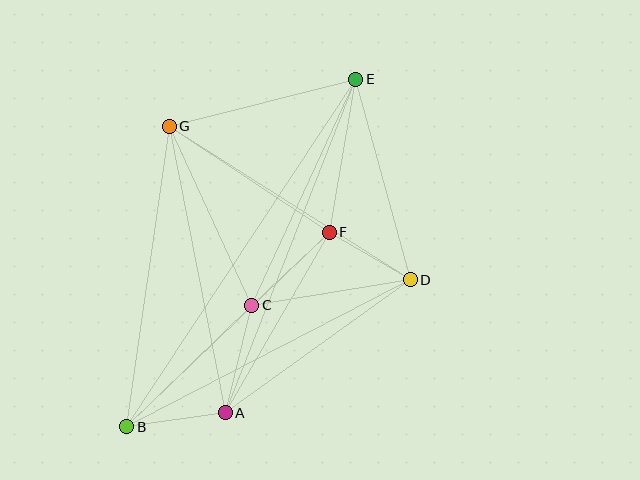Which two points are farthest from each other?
Points B and E are farthest from each other.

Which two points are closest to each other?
Points D and F are closest to each other.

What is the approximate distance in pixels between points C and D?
The distance between C and D is approximately 160 pixels.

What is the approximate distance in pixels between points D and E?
The distance between D and E is approximately 208 pixels.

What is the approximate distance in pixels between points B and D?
The distance between B and D is approximately 320 pixels.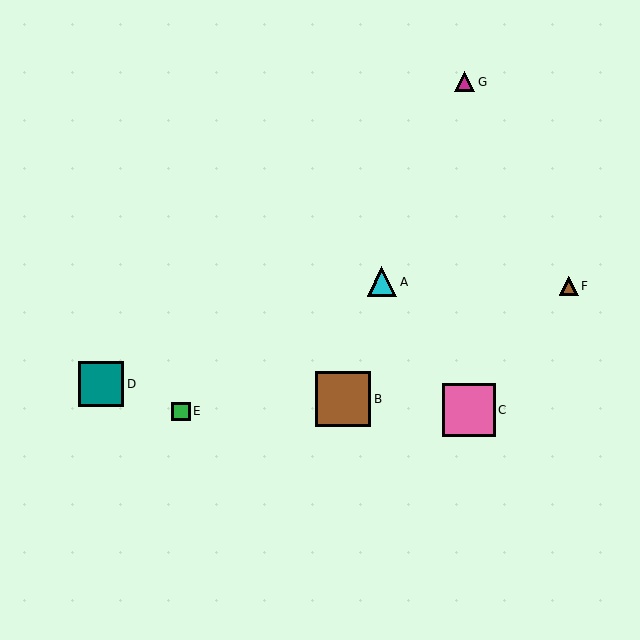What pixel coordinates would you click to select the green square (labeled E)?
Click at (181, 411) to select the green square E.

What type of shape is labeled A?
Shape A is a cyan triangle.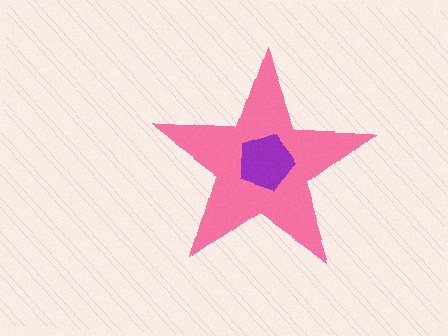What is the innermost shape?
The purple pentagon.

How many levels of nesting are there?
2.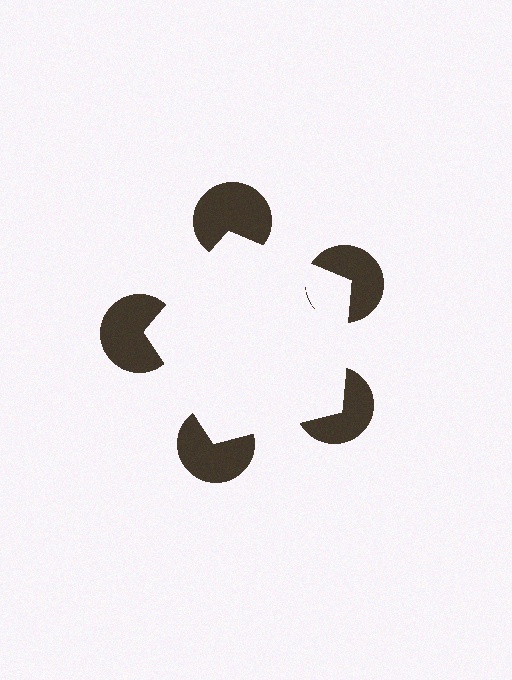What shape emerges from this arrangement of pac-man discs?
An illusory pentagon — its edges are inferred from the aligned wedge cuts in the pac-man discs, not physically drawn.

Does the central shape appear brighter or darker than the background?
It typically appears slightly brighter than the background, even though no actual brightness change is drawn.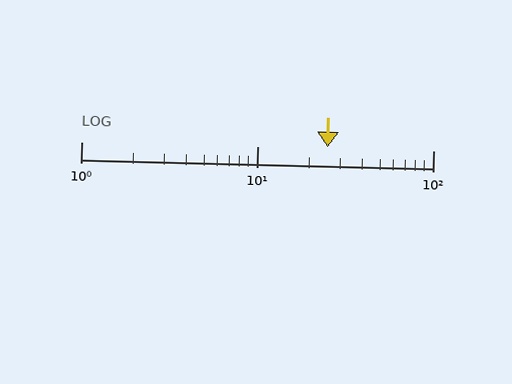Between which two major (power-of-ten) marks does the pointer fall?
The pointer is between 10 and 100.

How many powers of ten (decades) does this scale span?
The scale spans 2 decades, from 1 to 100.